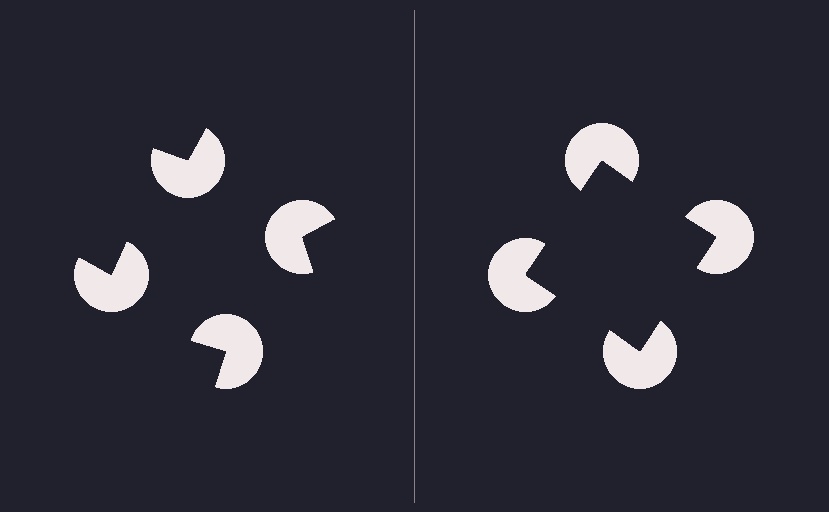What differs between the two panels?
The pac-man discs are positioned identically on both sides; only the wedge orientations differ. On the right they align to a square; on the left they are misaligned.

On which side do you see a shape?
An illusory square appears on the right side. On the left side the wedge cuts are rotated, so no coherent shape forms.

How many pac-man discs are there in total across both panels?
8 — 4 on each side.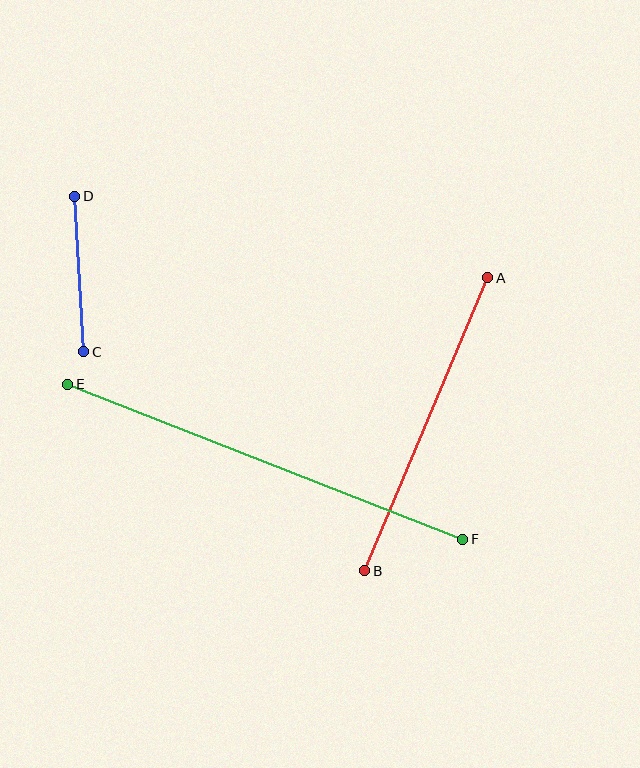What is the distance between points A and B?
The distance is approximately 318 pixels.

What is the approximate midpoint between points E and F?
The midpoint is at approximately (265, 462) pixels.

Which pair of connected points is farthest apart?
Points E and F are farthest apart.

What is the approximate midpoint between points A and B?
The midpoint is at approximately (426, 424) pixels.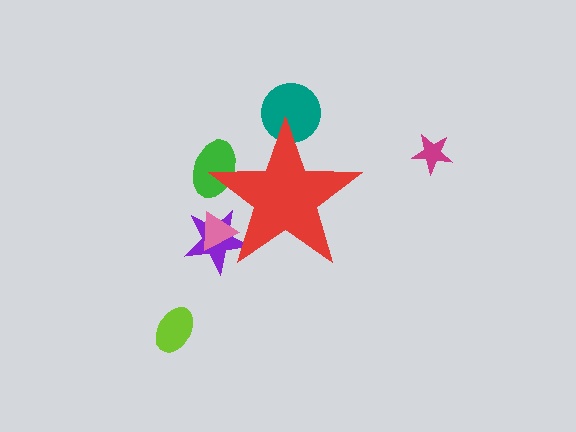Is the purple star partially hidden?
Yes, the purple star is partially hidden behind the red star.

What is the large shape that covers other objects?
A red star.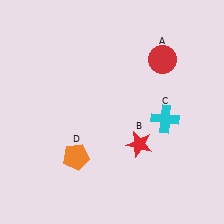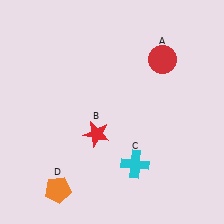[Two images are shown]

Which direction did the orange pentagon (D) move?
The orange pentagon (D) moved down.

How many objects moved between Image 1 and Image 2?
3 objects moved between the two images.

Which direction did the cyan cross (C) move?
The cyan cross (C) moved down.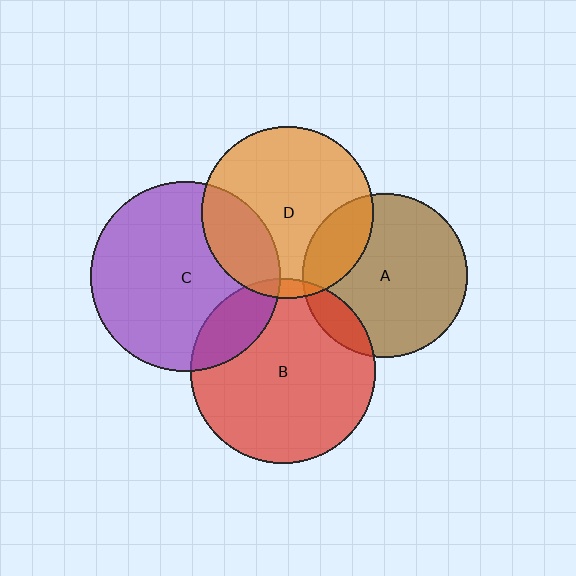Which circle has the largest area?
Circle C (purple).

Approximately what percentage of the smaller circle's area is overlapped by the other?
Approximately 20%.